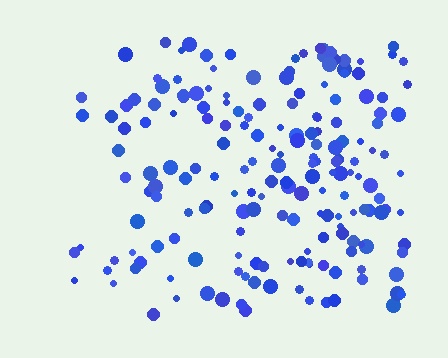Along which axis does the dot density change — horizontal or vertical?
Horizontal.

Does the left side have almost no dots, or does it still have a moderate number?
Still a moderate number, just noticeably fewer than the right.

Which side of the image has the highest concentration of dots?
The right.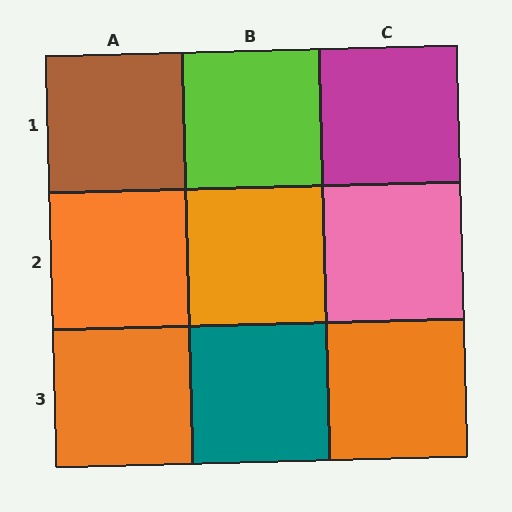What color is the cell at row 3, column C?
Orange.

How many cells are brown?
1 cell is brown.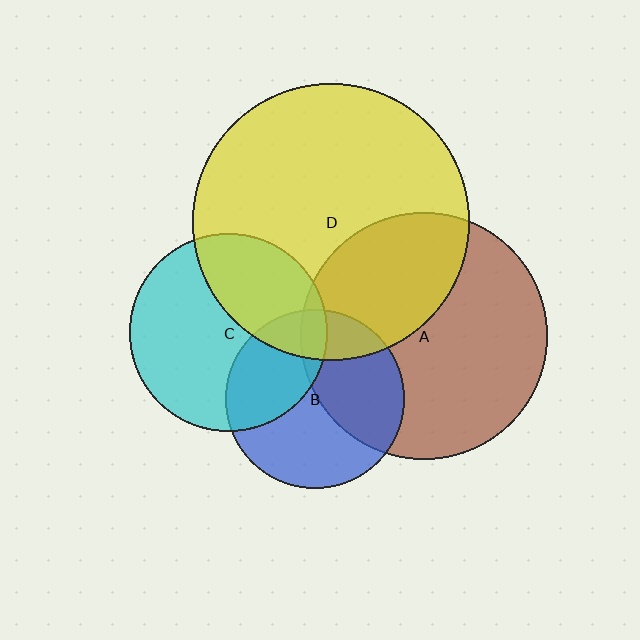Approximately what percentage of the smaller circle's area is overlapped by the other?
Approximately 35%.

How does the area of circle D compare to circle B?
Approximately 2.4 times.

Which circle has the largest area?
Circle D (yellow).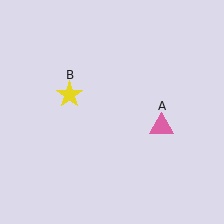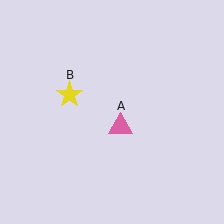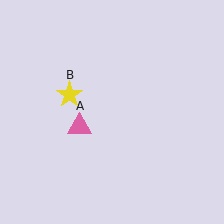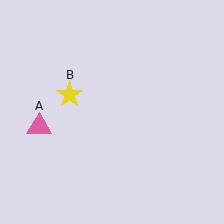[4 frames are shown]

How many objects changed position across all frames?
1 object changed position: pink triangle (object A).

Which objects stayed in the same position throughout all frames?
Yellow star (object B) remained stationary.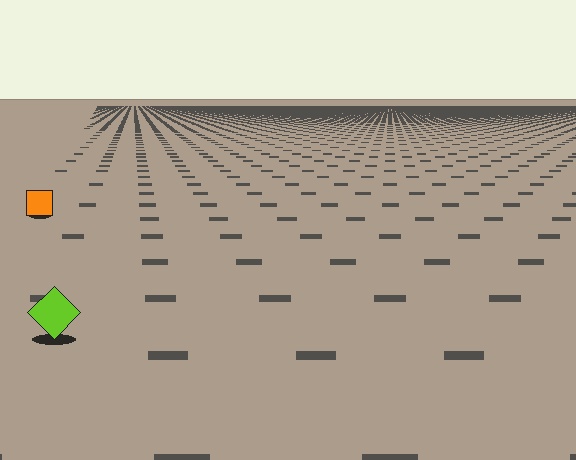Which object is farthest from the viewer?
The orange square is farthest from the viewer. It appears smaller and the ground texture around it is denser.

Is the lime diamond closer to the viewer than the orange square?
Yes. The lime diamond is closer — you can tell from the texture gradient: the ground texture is coarser near it.